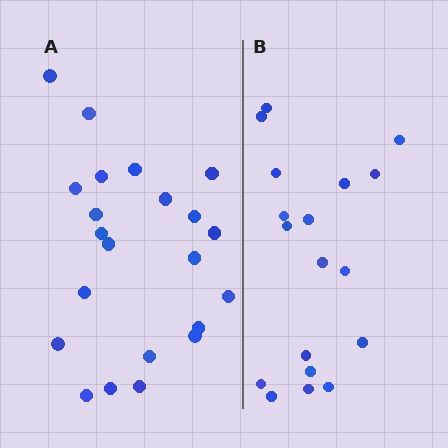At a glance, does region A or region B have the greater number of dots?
Region A (the left region) has more dots.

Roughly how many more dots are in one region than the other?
Region A has about 4 more dots than region B.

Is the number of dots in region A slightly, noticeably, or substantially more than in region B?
Region A has only slightly more — the two regions are fairly close. The ratio is roughly 1.2 to 1.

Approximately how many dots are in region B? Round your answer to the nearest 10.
About 20 dots. (The exact count is 18, which rounds to 20.)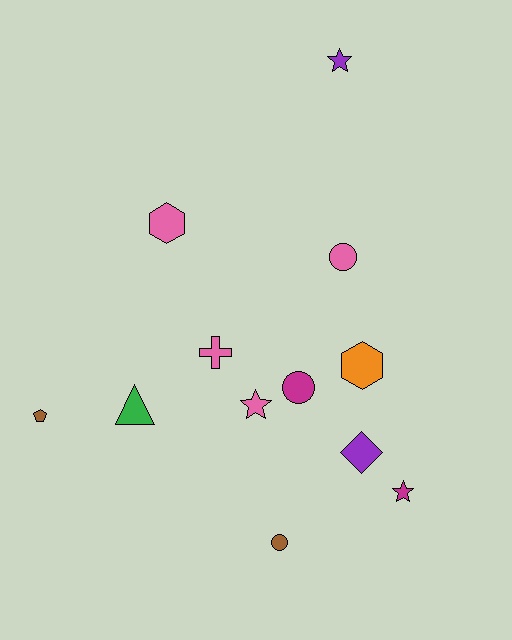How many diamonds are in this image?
There is 1 diamond.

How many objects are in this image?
There are 12 objects.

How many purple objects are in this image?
There are 2 purple objects.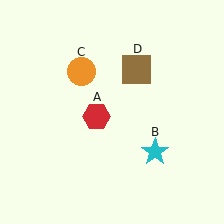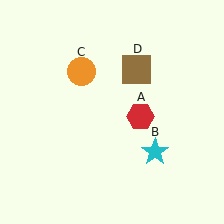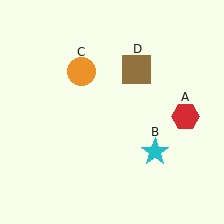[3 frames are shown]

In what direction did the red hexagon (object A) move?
The red hexagon (object A) moved right.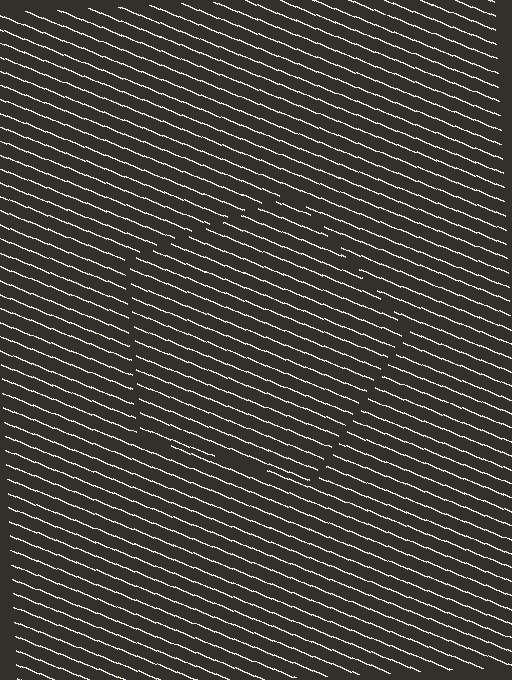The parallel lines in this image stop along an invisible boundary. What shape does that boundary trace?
An illusory pentagon. The interior of the shape contains the same grating, shifted by half a period — the contour is defined by the phase discontinuity where line-ends from the inner and outer gratings abut.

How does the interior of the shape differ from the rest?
The interior of the shape contains the same grating, shifted by half a period — the contour is defined by the phase discontinuity where line-ends from the inner and outer gratings abut.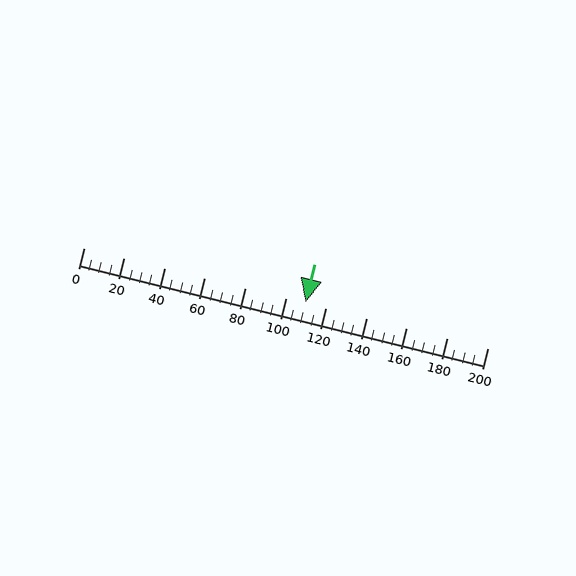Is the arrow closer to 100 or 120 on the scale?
The arrow is closer to 120.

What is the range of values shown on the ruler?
The ruler shows values from 0 to 200.